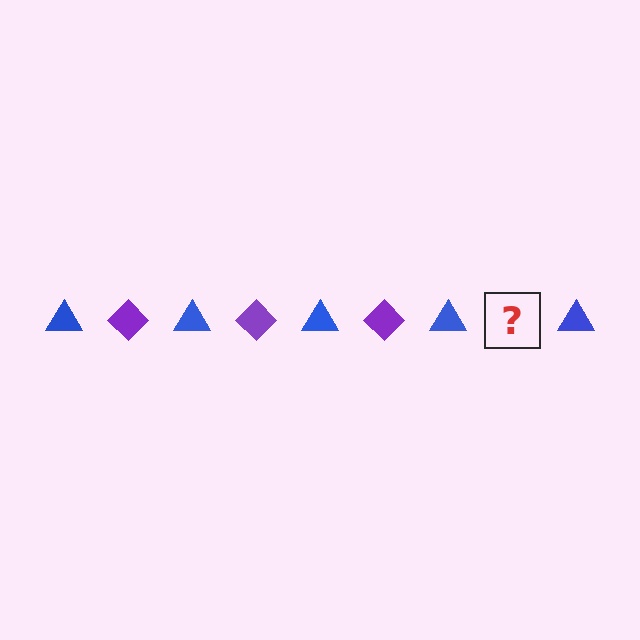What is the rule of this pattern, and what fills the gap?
The rule is that the pattern alternates between blue triangle and purple diamond. The gap should be filled with a purple diamond.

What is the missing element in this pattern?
The missing element is a purple diamond.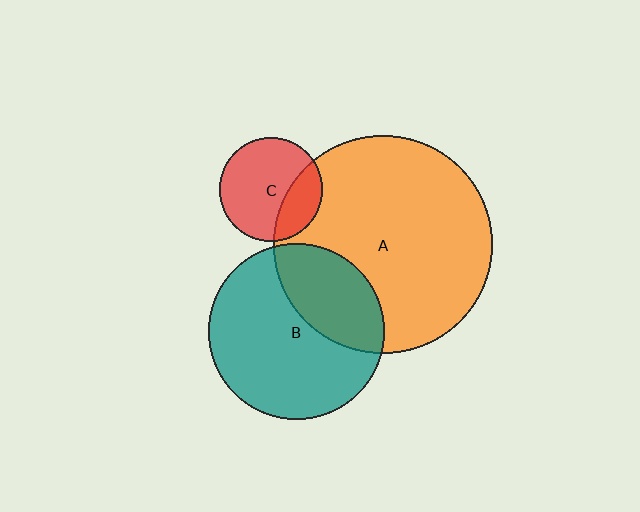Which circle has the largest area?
Circle A (orange).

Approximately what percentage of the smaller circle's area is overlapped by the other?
Approximately 25%.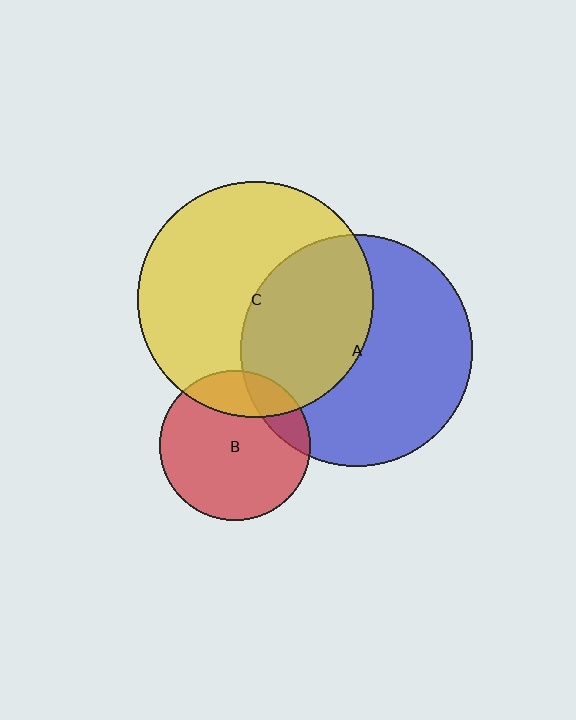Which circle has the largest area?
Circle C (yellow).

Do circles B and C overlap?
Yes.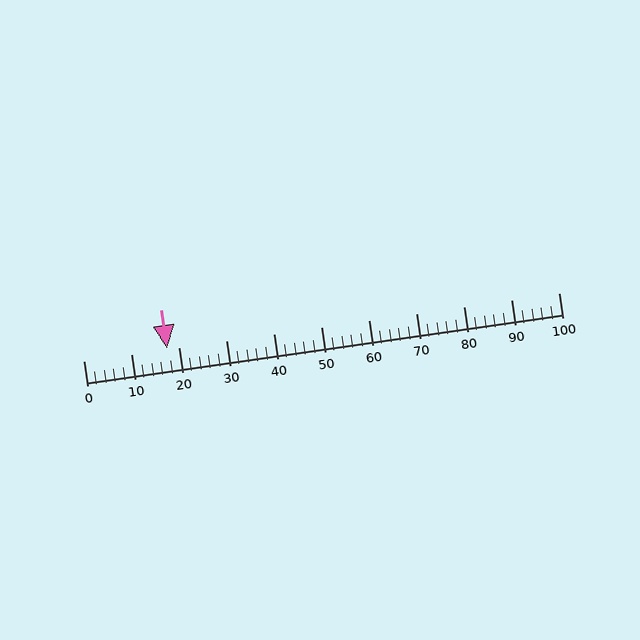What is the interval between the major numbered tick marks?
The major tick marks are spaced 10 units apart.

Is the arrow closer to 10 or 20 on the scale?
The arrow is closer to 20.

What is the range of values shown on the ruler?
The ruler shows values from 0 to 100.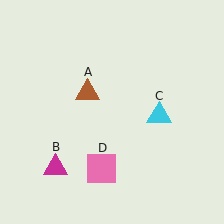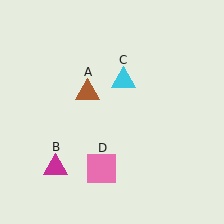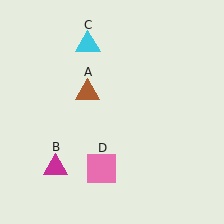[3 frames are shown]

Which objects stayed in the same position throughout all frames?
Brown triangle (object A) and magenta triangle (object B) and pink square (object D) remained stationary.